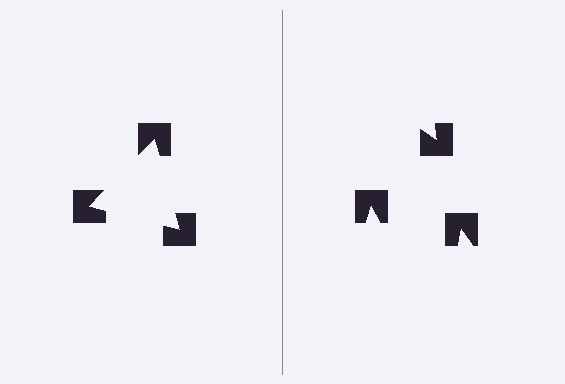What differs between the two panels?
The notched squares are positioned identically on both sides; only the wedge orientations differ. On the left they align to a triangle; on the right they are misaligned.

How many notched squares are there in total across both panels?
6 — 3 on each side.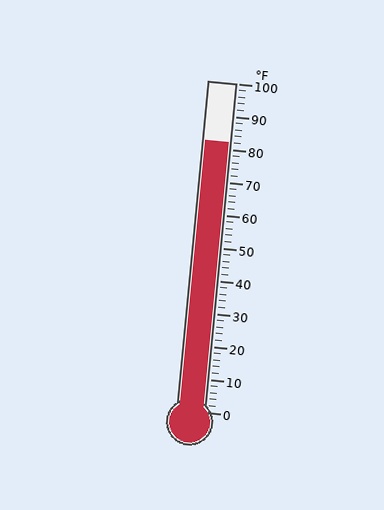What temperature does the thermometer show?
The thermometer shows approximately 82°F.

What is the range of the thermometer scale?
The thermometer scale ranges from 0°F to 100°F.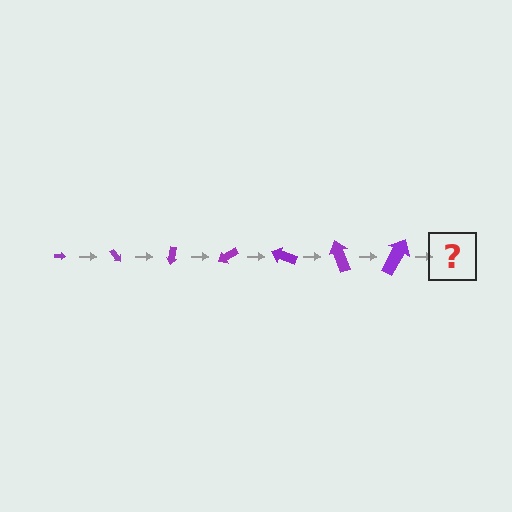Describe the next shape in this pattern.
It should be an arrow, larger than the previous one and rotated 350 degrees from the start.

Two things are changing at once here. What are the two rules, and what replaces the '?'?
The two rules are that the arrow grows larger each step and it rotates 50 degrees each step. The '?' should be an arrow, larger than the previous one and rotated 350 degrees from the start.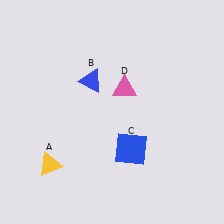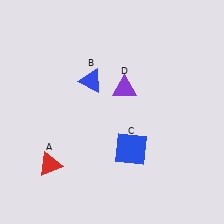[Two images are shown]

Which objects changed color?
A changed from yellow to red. D changed from pink to purple.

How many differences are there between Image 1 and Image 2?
There are 2 differences between the two images.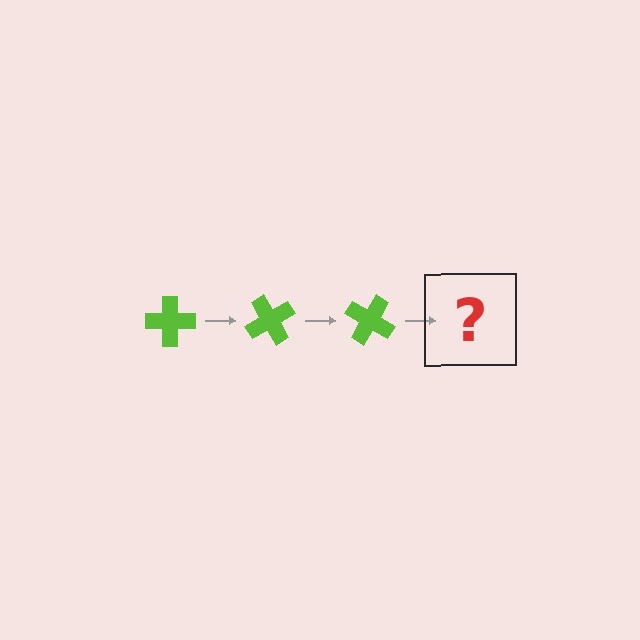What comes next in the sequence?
The next element should be a lime cross rotated 180 degrees.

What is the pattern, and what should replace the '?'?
The pattern is that the cross rotates 60 degrees each step. The '?' should be a lime cross rotated 180 degrees.